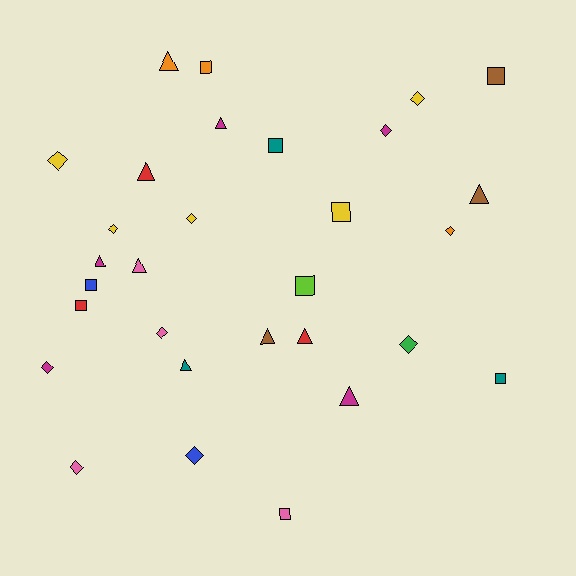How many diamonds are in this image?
There are 11 diamonds.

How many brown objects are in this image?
There are 3 brown objects.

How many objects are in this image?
There are 30 objects.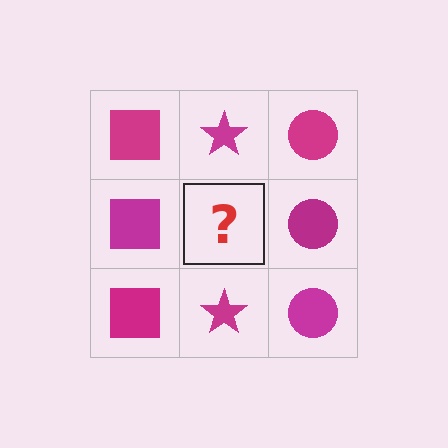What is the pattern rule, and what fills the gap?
The rule is that each column has a consistent shape. The gap should be filled with a magenta star.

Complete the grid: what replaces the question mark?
The question mark should be replaced with a magenta star.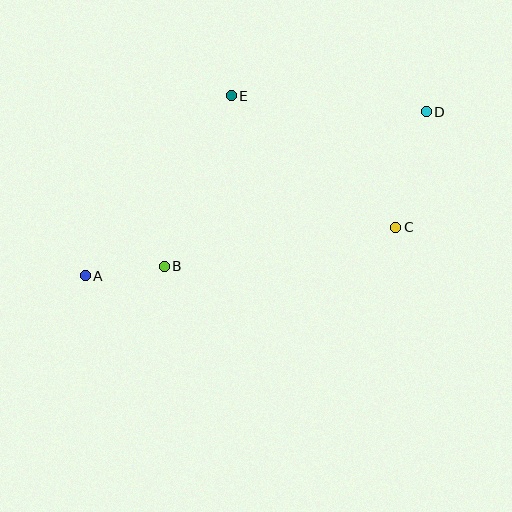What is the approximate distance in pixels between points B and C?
The distance between B and C is approximately 235 pixels.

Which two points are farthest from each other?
Points A and D are farthest from each other.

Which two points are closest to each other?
Points A and B are closest to each other.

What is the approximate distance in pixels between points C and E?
The distance between C and E is approximately 211 pixels.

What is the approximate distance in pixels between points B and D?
The distance between B and D is approximately 304 pixels.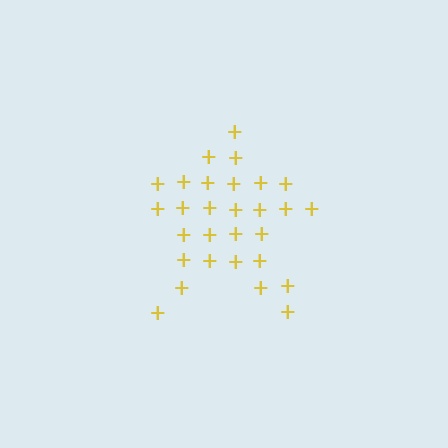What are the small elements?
The small elements are plus signs.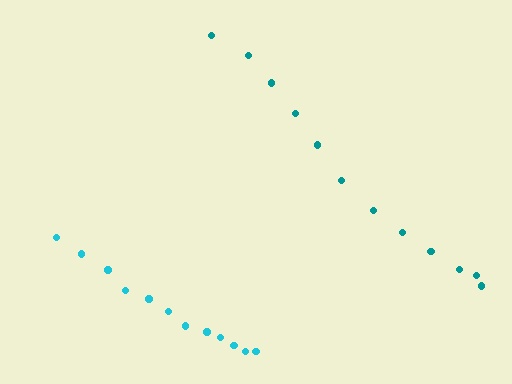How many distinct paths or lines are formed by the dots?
There are 2 distinct paths.